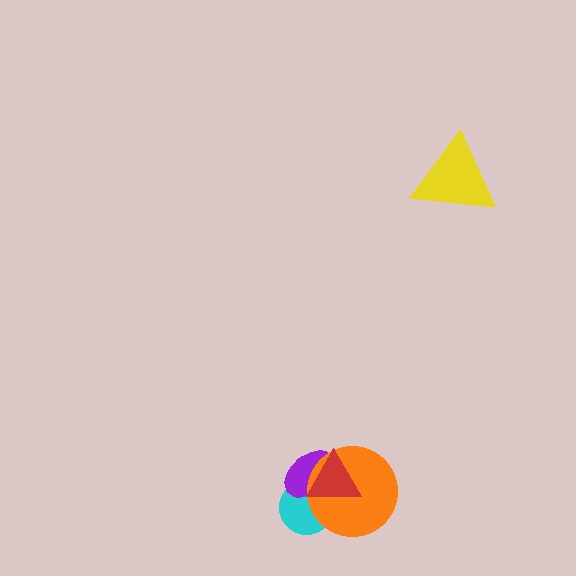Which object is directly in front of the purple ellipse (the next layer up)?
The orange circle is directly in front of the purple ellipse.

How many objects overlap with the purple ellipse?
3 objects overlap with the purple ellipse.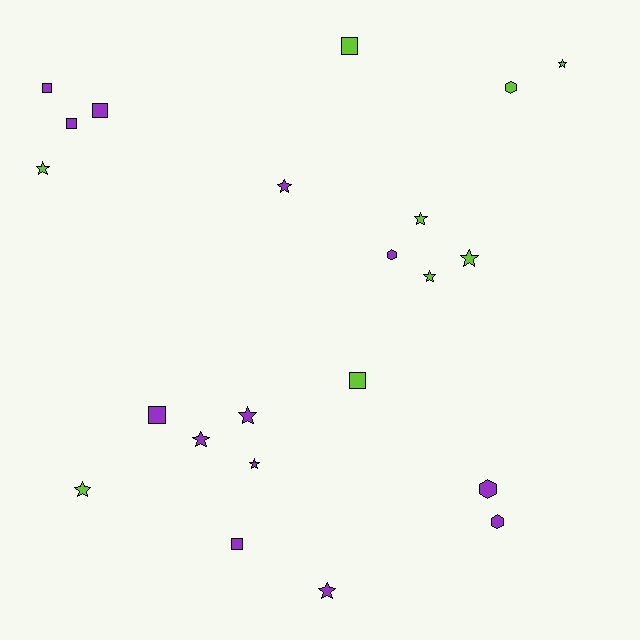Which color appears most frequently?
Purple, with 13 objects.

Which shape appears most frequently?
Star, with 11 objects.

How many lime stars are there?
There are 6 lime stars.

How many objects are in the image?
There are 22 objects.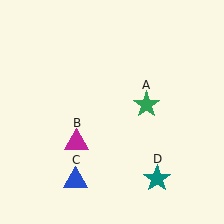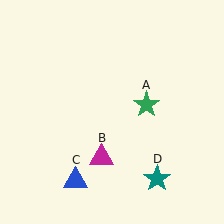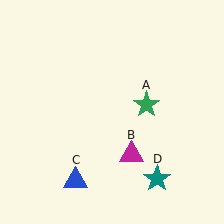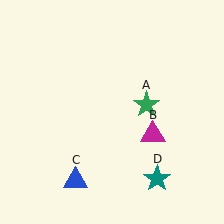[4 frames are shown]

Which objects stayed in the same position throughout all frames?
Green star (object A) and blue triangle (object C) and teal star (object D) remained stationary.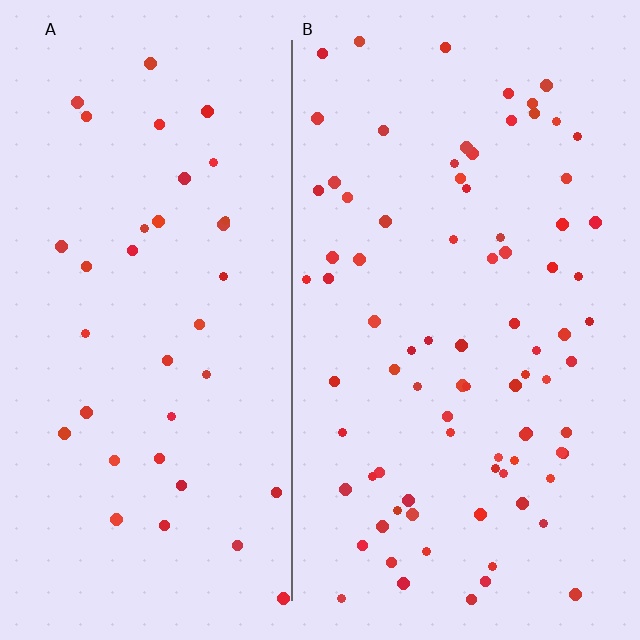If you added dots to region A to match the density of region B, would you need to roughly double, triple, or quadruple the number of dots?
Approximately double.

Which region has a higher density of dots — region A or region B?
B (the right).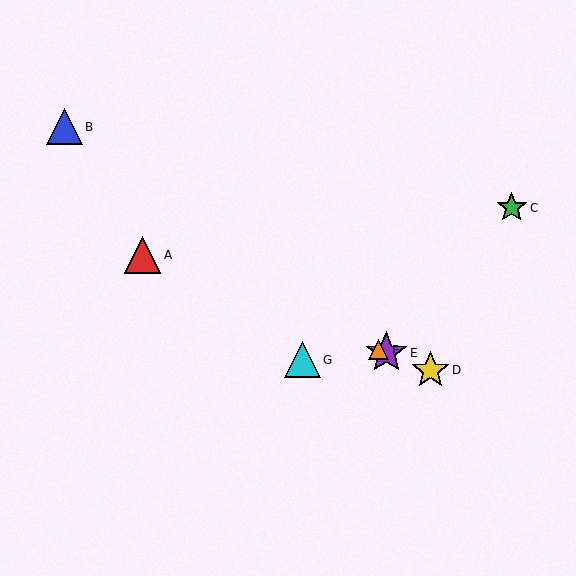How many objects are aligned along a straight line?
4 objects (A, D, E, F) are aligned along a straight line.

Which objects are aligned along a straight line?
Objects A, D, E, F are aligned along a straight line.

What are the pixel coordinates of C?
Object C is at (512, 208).